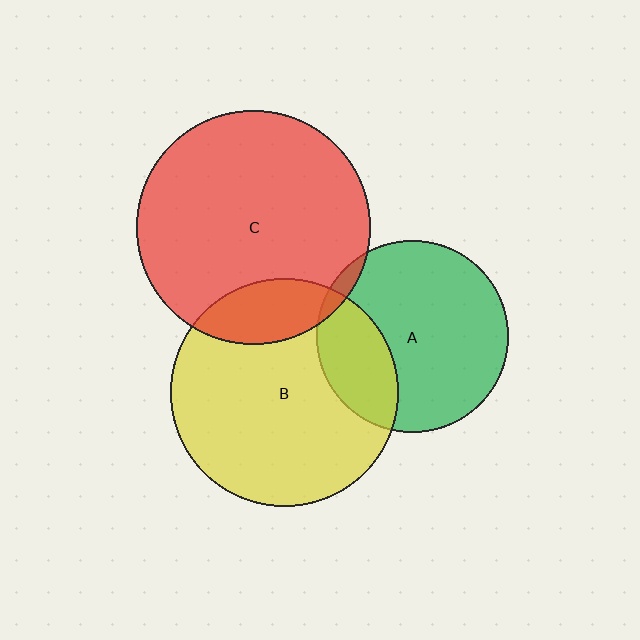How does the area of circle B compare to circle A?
Approximately 1.4 times.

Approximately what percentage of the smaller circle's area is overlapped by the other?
Approximately 5%.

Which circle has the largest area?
Circle C (red).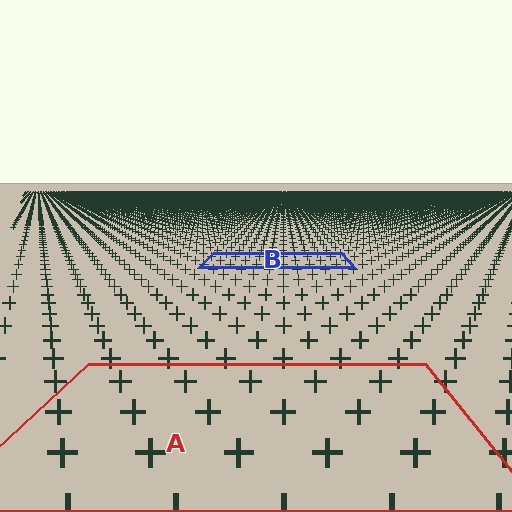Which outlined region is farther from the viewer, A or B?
Region B is farther from the viewer — the texture elements inside it appear smaller and more densely packed.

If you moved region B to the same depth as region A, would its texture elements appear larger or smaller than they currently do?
They would appear larger. At a closer depth, the same texture elements are projected at a bigger on-screen size.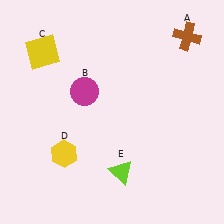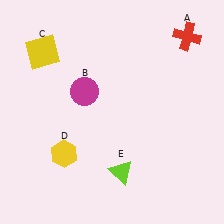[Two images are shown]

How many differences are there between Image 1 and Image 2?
There is 1 difference between the two images.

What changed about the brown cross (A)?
In Image 1, A is brown. In Image 2, it changed to red.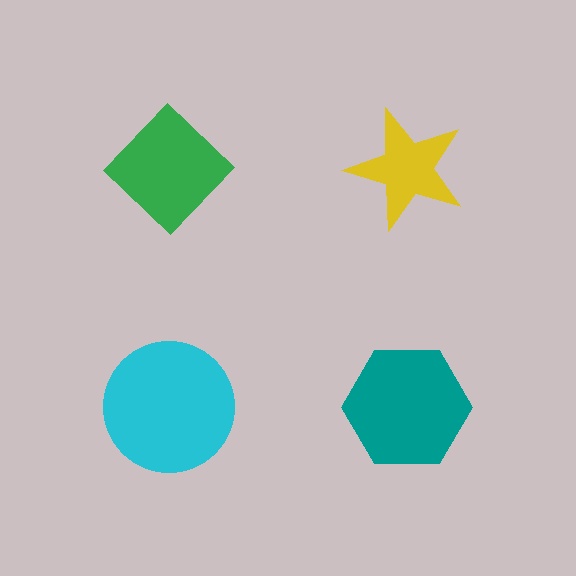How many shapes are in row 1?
2 shapes.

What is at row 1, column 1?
A green diamond.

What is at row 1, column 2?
A yellow star.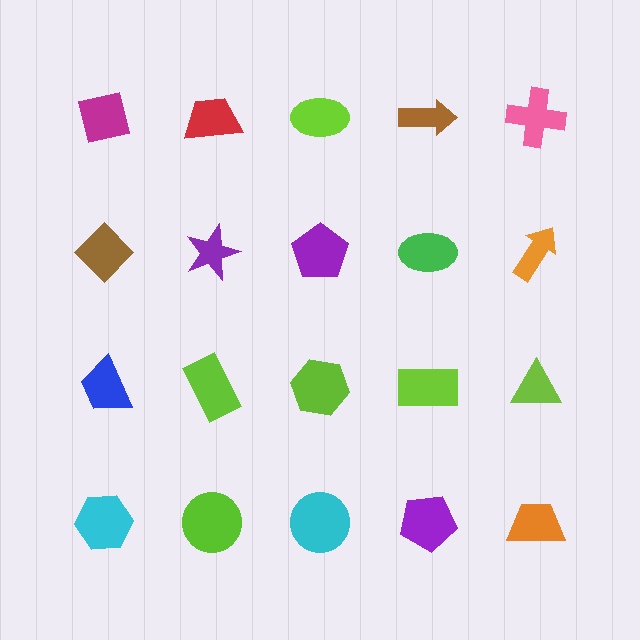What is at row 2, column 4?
A green ellipse.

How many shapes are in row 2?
5 shapes.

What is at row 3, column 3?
A lime hexagon.